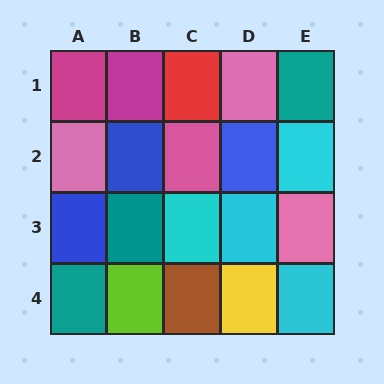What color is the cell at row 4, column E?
Cyan.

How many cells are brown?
1 cell is brown.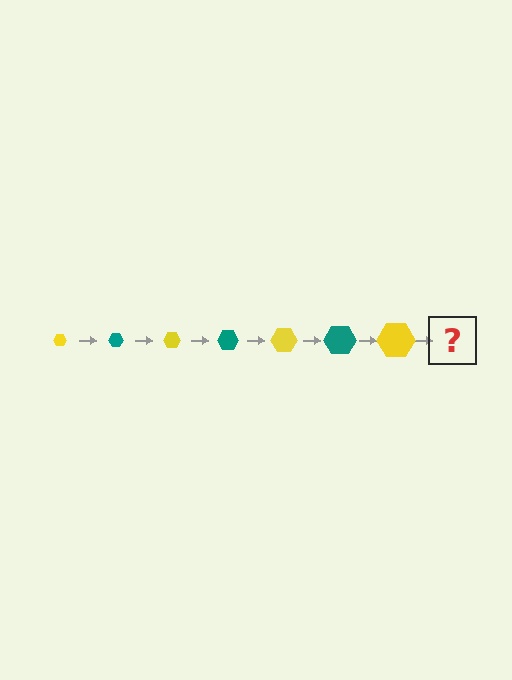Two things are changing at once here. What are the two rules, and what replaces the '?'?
The two rules are that the hexagon grows larger each step and the color cycles through yellow and teal. The '?' should be a teal hexagon, larger than the previous one.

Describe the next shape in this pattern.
It should be a teal hexagon, larger than the previous one.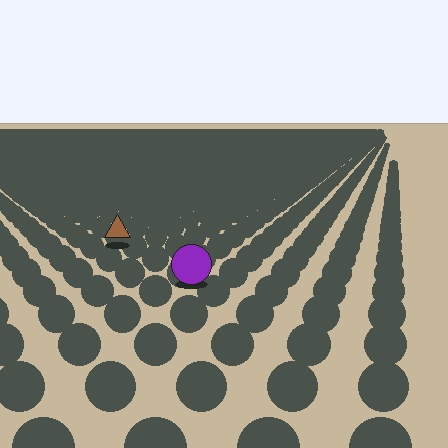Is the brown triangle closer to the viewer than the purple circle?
No. The purple circle is closer — you can tell from the texture gradient: the ground texture is coarser near it.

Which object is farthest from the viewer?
The brown triangle is farthest from the viewer. It appears smaller and the ground texture around it is denser.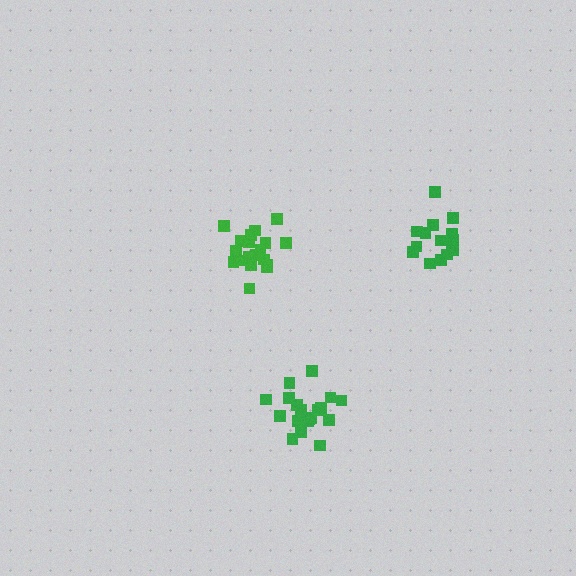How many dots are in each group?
Group 1: 15 dots, Group 2: 20 dots, Group 3: 19 dots (54 total).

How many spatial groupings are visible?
There are 3 spatial groupings.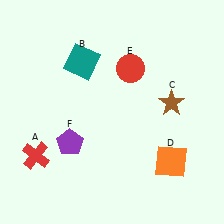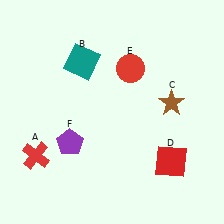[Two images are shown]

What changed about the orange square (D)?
In Image 1, D is orange. In Image 2, it changed to red.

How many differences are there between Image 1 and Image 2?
There is 1 difference between the two images.